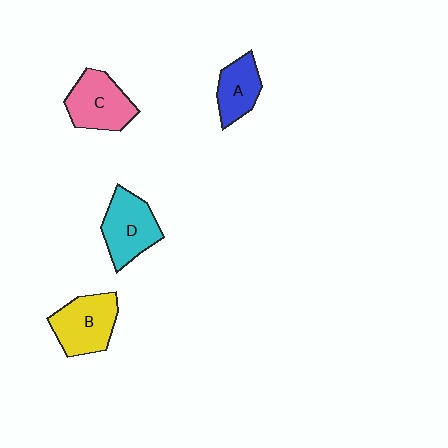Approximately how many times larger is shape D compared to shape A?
Approximately 1.4 times.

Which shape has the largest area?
Shape B (yellow).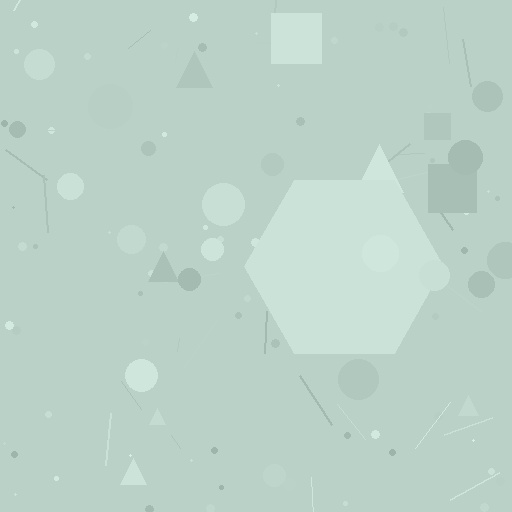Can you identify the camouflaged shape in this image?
The camouflaged shape is a hexagon.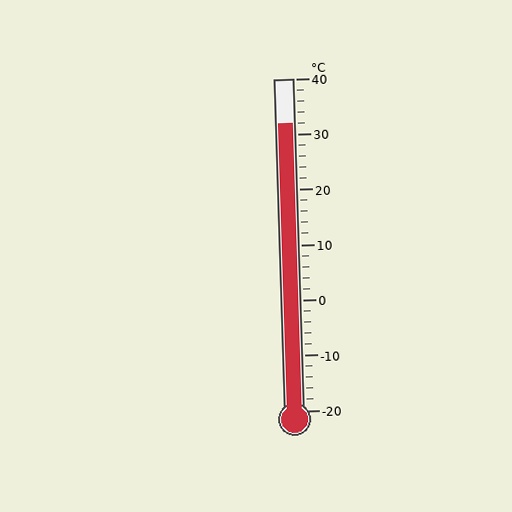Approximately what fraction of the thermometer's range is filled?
The thermometer is filled to approximately 85% of its range.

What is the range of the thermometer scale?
The thermometer scale ranges from -20°C to 40°C.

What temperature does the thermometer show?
The thermometer shows approximately 32°C.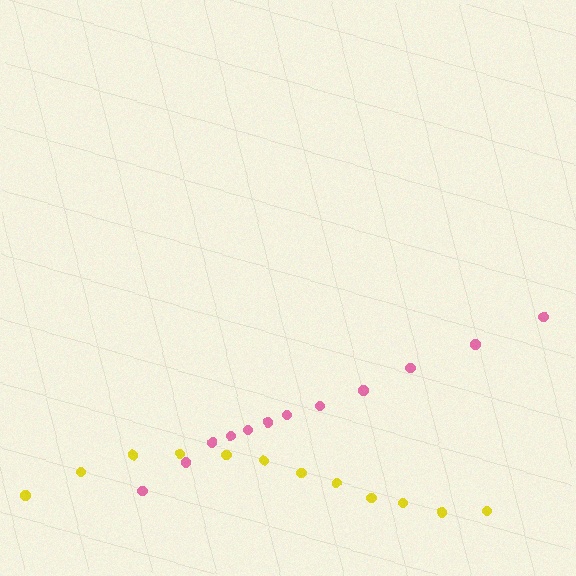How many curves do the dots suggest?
There are 2 distinct paths.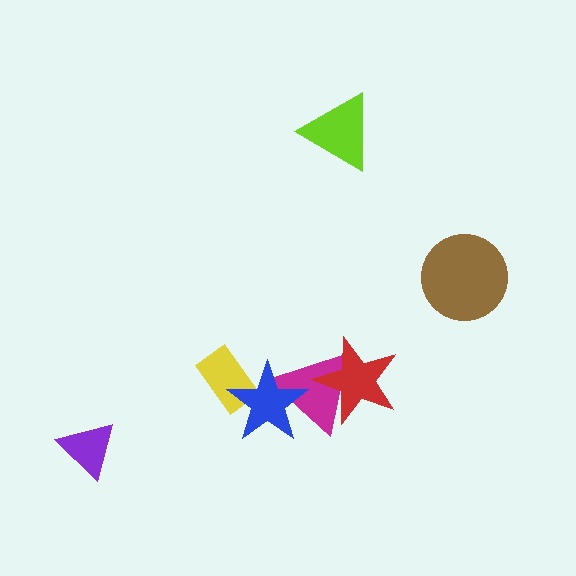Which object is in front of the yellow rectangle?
The blue star is in front of the yellow rectangle.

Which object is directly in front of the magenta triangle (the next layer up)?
The blue star is directly in front of the magenta triangle.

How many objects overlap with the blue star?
2 objects overlap with the blue star.